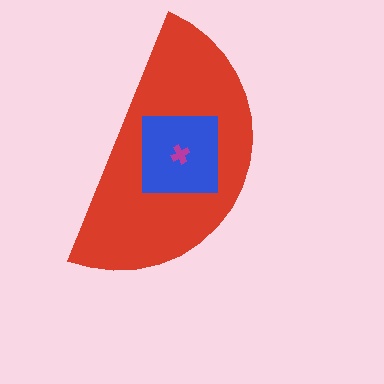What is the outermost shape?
The red semicircle.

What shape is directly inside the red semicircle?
The blue square.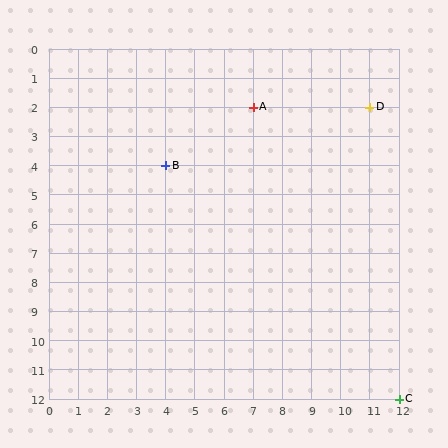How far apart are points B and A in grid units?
Points B and A are 3 columns and 2 rows apart (about 3.6 grid units diagonally).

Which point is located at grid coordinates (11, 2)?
Point D is at (11, 2).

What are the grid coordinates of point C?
Point C is at grid coordinates (12, 12).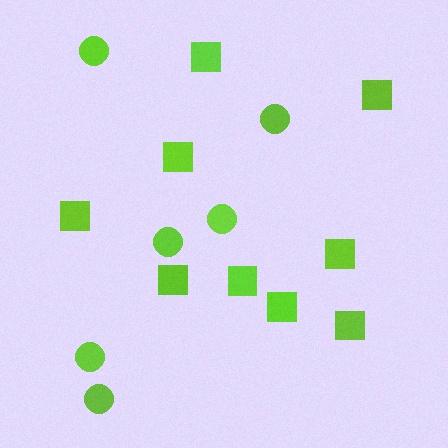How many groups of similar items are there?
There are 2 groups: one group of squares (9) and one group of circles (6).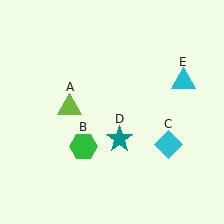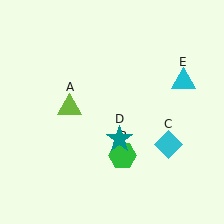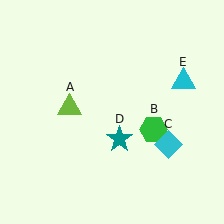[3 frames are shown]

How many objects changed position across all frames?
1 object changed position: green hexagon (object B).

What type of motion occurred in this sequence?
The green hexagon (object B) rotated counterclockwise around the center of the scene.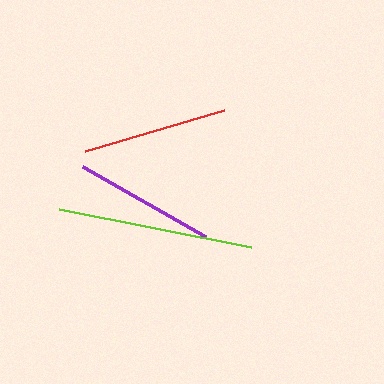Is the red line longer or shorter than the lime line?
The lime line is longer than the red line.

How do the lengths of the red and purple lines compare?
The red and purple lines are approximately the same length.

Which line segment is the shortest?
The purple line is the shortest at approximately 142 pixels.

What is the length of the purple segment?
The purple segment is approximately 142 pixels long.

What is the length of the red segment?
The red segment is approximately 144 pixels long.